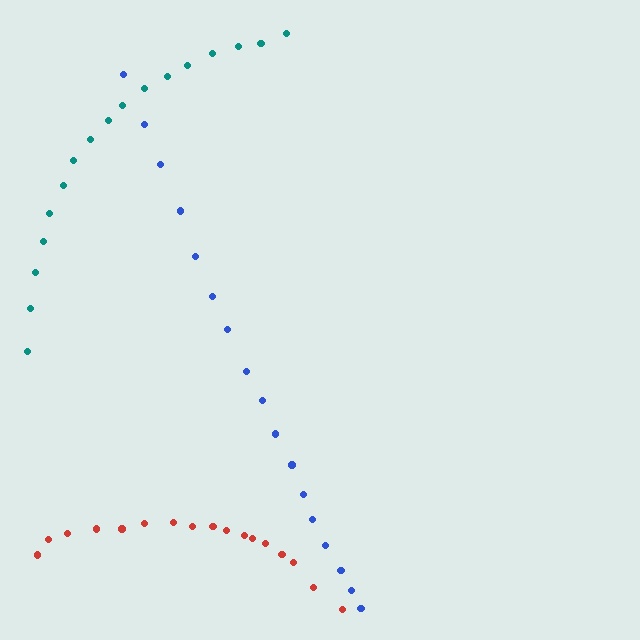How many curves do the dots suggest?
There are 3 distinct paths.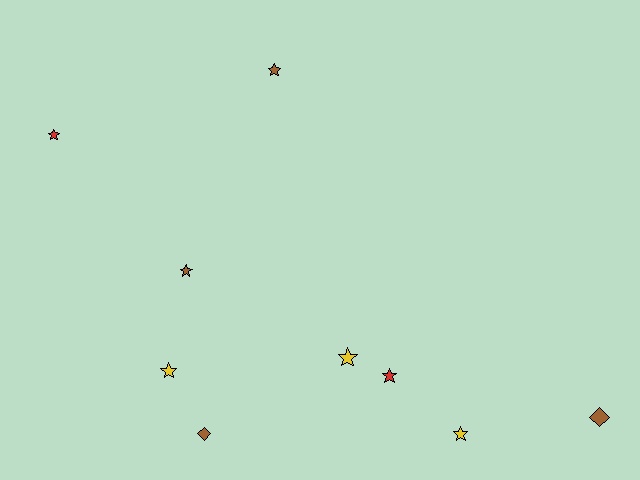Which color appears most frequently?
Brown, with 4 objects.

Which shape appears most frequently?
Star, with 7 objects.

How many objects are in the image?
There are 9 objects.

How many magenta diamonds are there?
There are no magenta diamonds.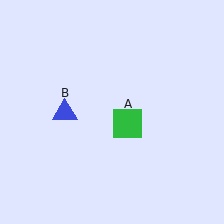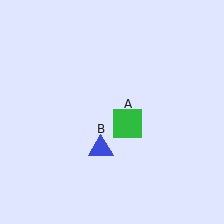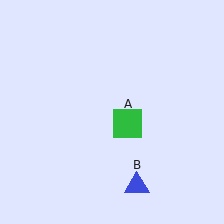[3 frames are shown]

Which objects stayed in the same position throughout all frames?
Green square (object A) remained stationary.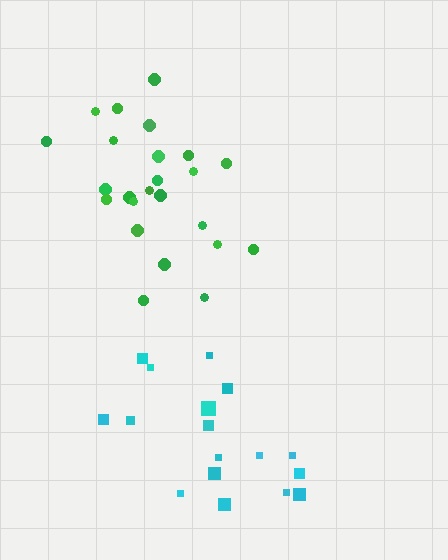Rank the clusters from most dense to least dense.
green, cyan.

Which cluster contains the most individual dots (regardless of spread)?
Green (24).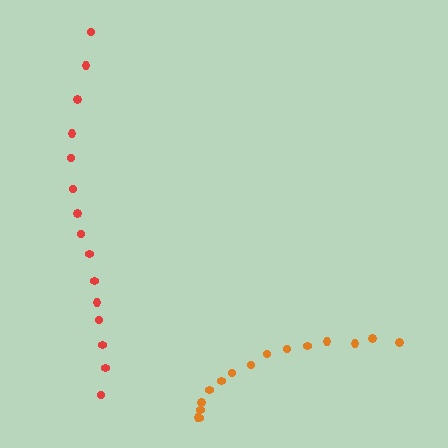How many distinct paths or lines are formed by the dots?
There are 2 distinct paths.